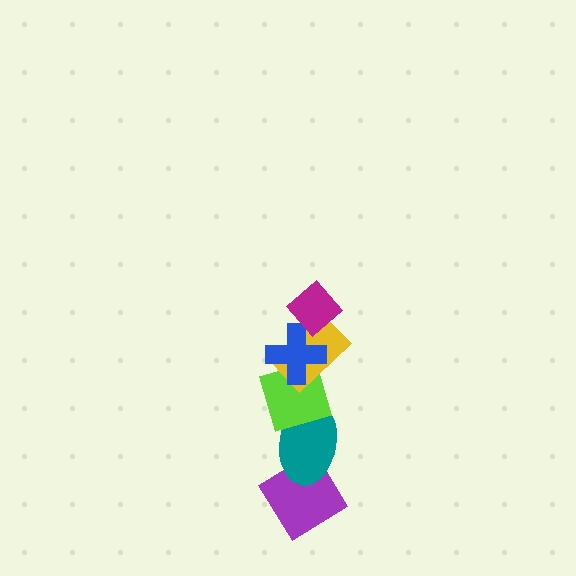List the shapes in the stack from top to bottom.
From top to bottom: the magenta diamond, the blue cross, the yellow rectangle, the lime diamond, the teal ellipse, the purple diamond.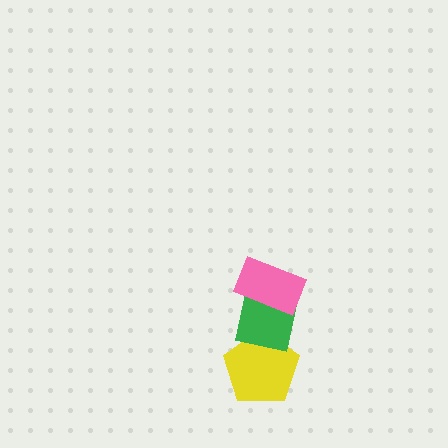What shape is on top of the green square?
The pink rectangle is on top of the green square.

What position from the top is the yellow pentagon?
The yellow pentagon is 3rd from the top.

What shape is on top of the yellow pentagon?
The green square is on top of the yellow pentagon.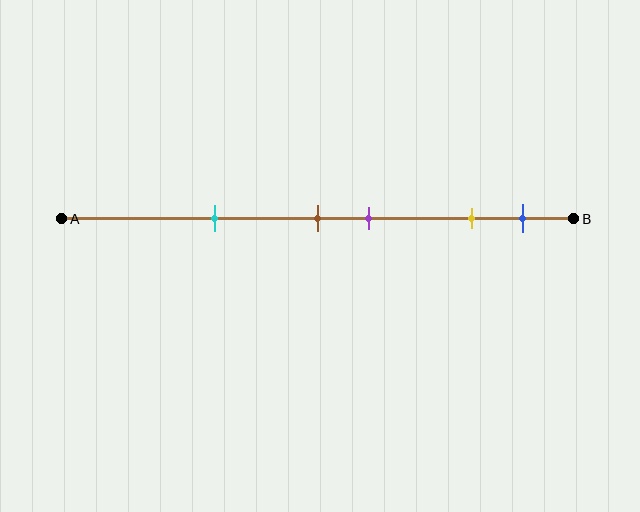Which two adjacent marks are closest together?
The brown and purple marks are the closest adjacent pair.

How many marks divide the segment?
There are 5 marks dividing the segment.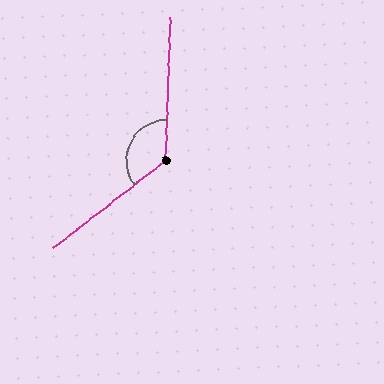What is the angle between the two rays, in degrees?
Approximately 130 degrees.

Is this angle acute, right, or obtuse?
It is obtuse.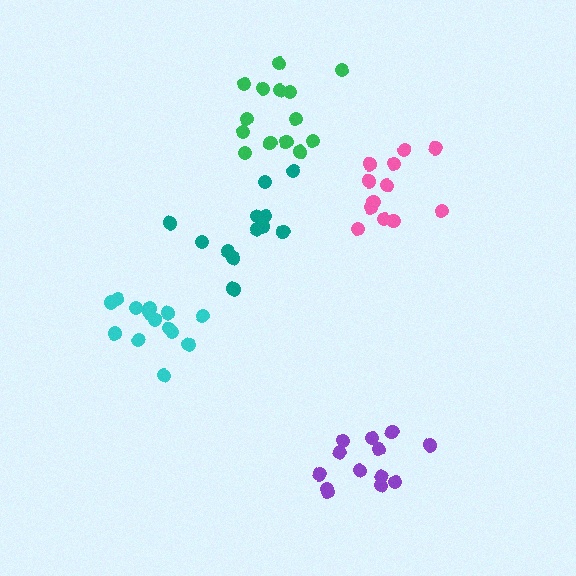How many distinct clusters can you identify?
There are 5 distinct clusters.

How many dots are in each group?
Group 1: 13 dots, Group 2: 14 dots, Group 3: 12 dots, Group 4: 14 dots, Group 5: 13 dots (66 total).